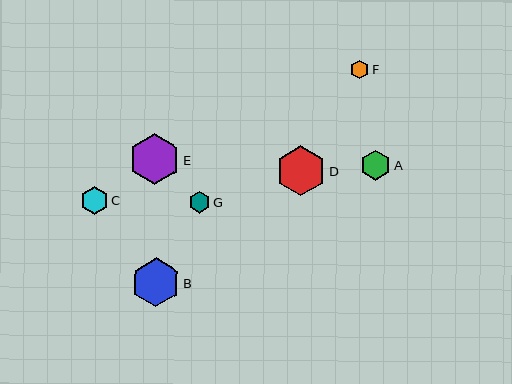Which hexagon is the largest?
Hexagon E is the largest with a size of approximately 51 pixels.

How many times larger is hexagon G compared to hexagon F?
Hexagon G is approximately 1.2 times the size of hexagon F.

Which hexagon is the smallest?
Hexagon F is the smallest with a size of approximately 18 pixels.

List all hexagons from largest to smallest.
From largest to smallest: E, D, B, A, C, G, F.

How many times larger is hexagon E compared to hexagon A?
Hexagon E is approximately 1.7 times the size of hexagon A.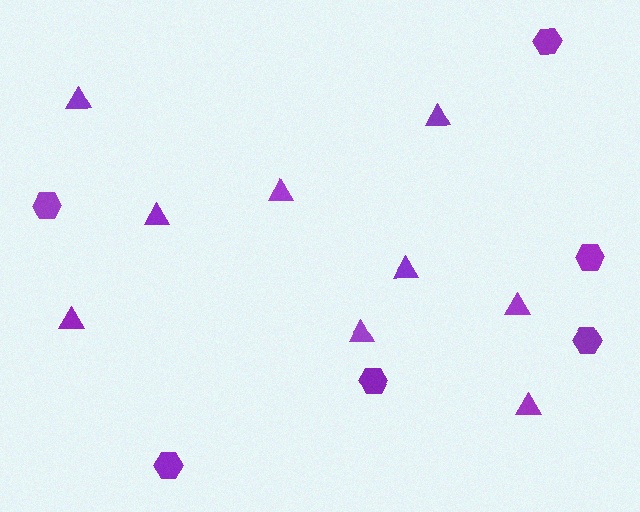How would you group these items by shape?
There are 2 groups: one group of hexagons (6) and one group of triangles (9).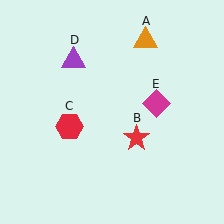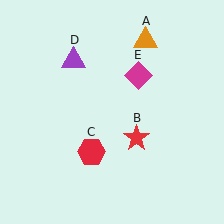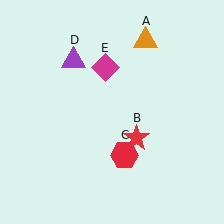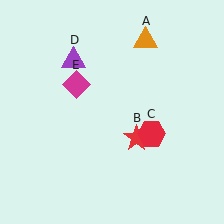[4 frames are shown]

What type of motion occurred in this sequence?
The red hexagon (object C), magenta diamond (object E) rotated counterclockwise around the center of the scene.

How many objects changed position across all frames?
2 objects changed position: red hexagon (object C), magenta diamond (object E).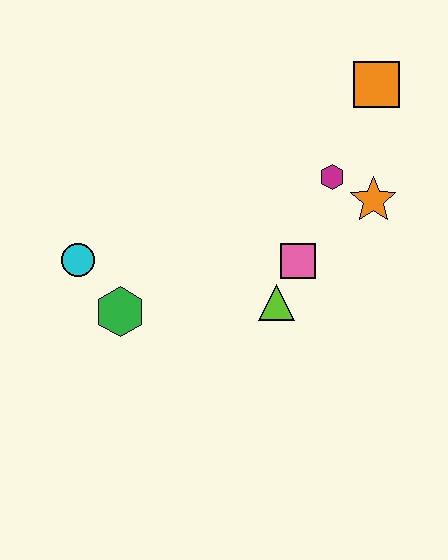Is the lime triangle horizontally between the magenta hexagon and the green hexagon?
Yes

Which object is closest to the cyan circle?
The green hexagon is closest to the cyan circle.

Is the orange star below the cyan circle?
No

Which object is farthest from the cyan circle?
The orange square is farthest from the cyan circle.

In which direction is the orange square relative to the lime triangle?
The orange square is above the lime triangle.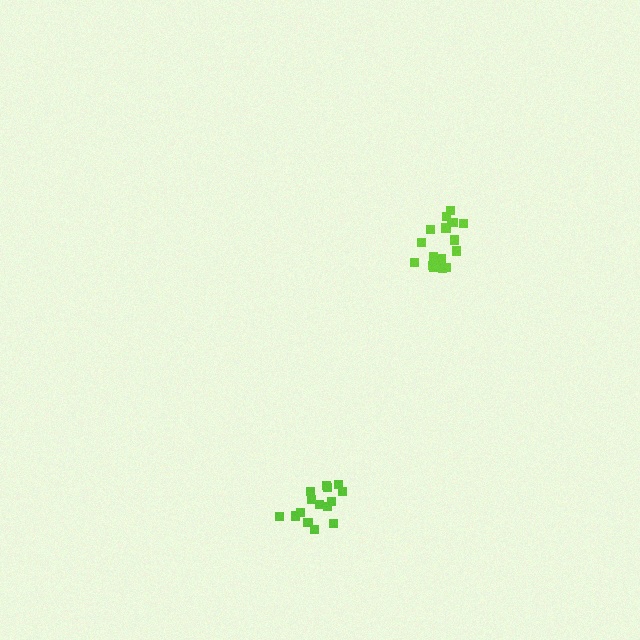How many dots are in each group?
Group 1: 15 dots, Group 2: 18 dots (33 total).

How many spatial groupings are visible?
There are 2 spatial groupings.